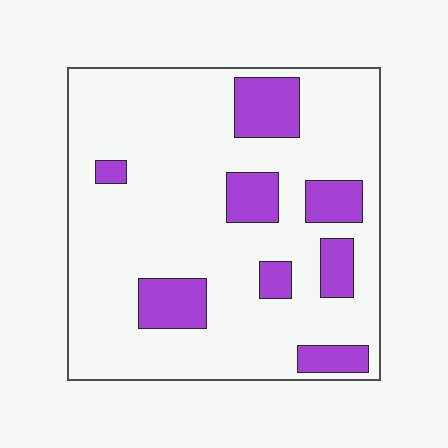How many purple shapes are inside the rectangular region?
8.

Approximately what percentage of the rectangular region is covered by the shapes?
Approximately 20%.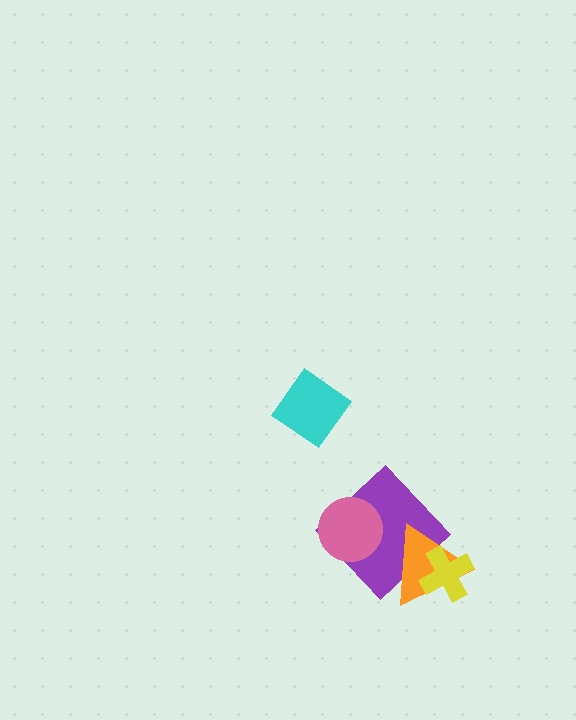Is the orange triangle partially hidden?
Yes, it is partially covered by another shape.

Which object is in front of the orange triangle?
The yellow cross is in front of the orange triangle.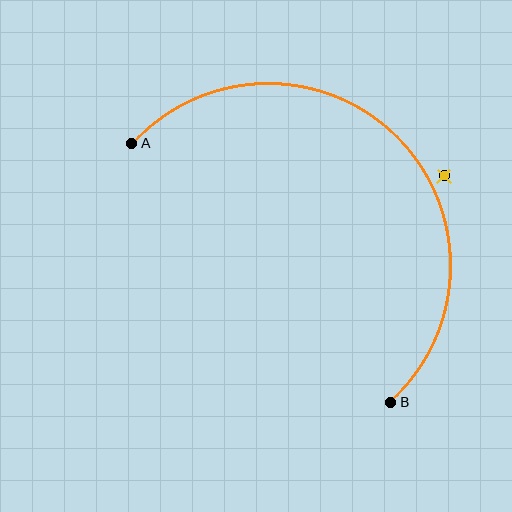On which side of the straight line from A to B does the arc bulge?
The arc bulges above and to the right of the straight line connecting A and B.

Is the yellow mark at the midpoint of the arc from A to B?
No — the yellow mark does not lie on the arc at all. It sits slightly outside the curve.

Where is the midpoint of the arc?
The arc midpoint is the point on the curve farthest from the straight line joining A and B. It sits above and to the right of that line.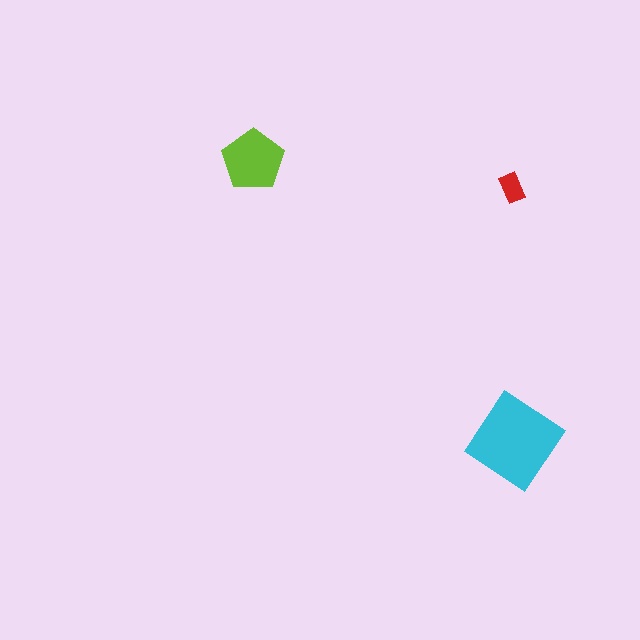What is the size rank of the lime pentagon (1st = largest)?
2nd.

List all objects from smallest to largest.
The red rectangle, the lime pentagon, the cyan diamond.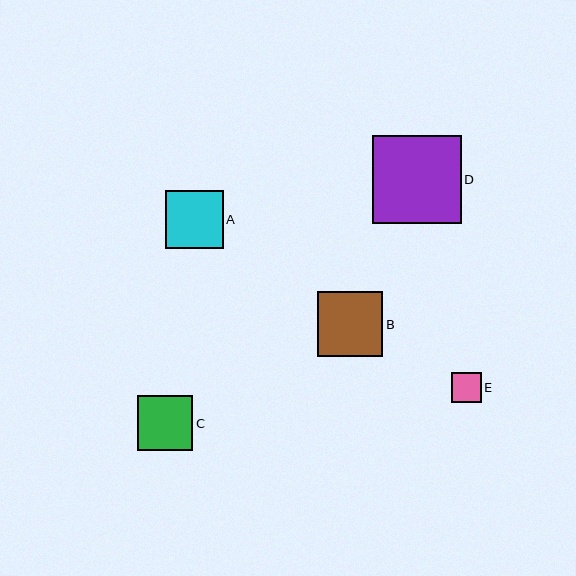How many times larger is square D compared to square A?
Square D is approximately 1.5 times the size of square A.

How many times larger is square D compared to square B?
Square D is approximately 1.4 times the size of square B.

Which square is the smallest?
Square E is the smallest with a size of approximately 30 pixels.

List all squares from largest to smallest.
From largest to smallest: D, B, A, C, E.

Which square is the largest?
Square D is the largest with a size of approximately 88 pixels.